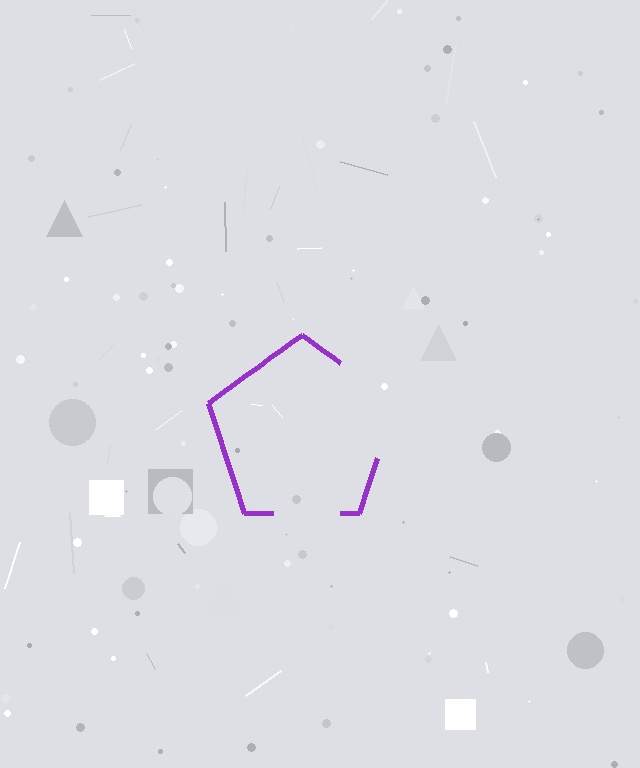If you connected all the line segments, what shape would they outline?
They would outline a pentagon.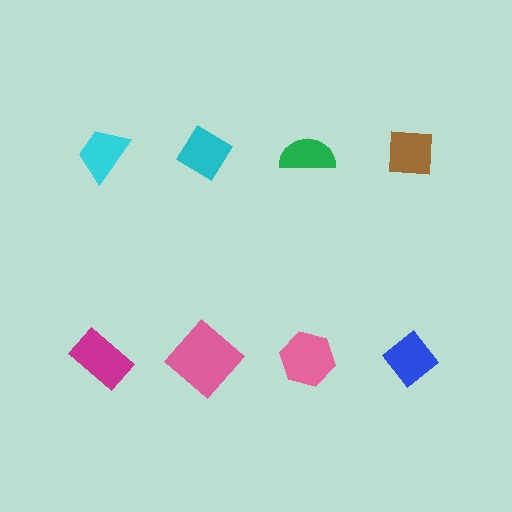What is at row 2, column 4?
A blue diamond.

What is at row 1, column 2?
A cyan diamond.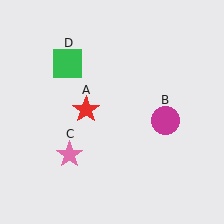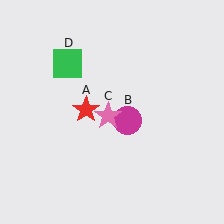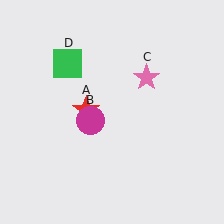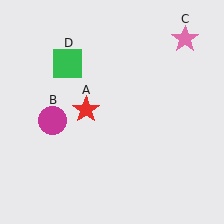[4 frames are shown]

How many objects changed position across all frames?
2 objects changed position: magenta circle (object B), pink star (object C).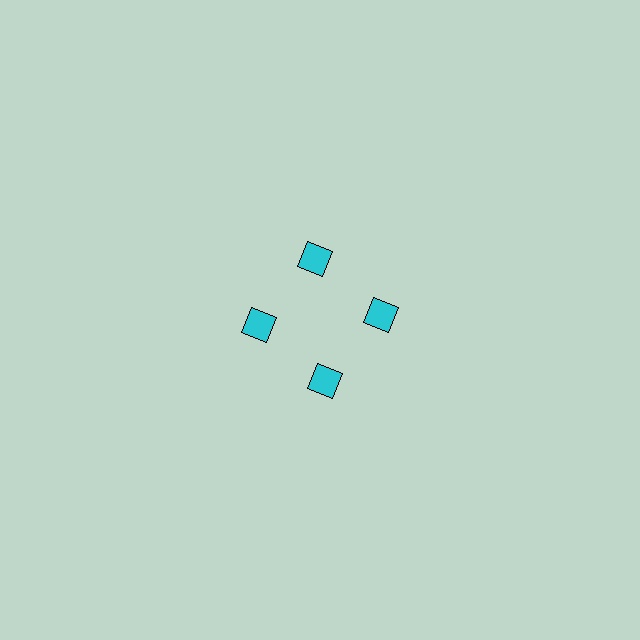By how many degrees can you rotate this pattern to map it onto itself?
The pattern maps onto itself every 90 degrees of rotation.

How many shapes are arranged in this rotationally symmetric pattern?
There are 4 shapes, arranged in 4 groups of 1.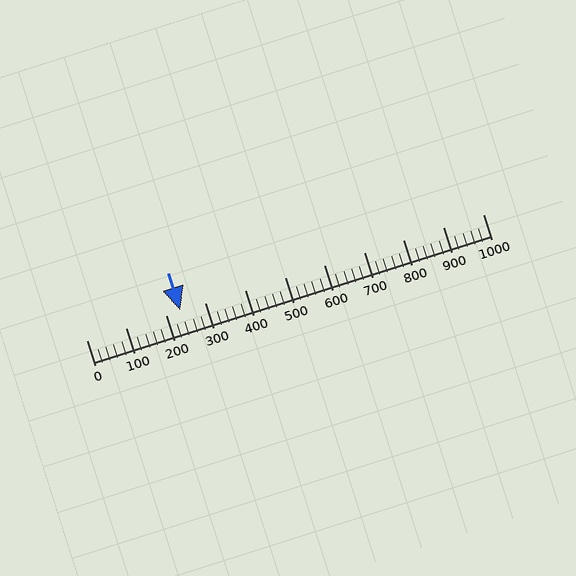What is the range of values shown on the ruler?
The ruler shows values from 0 to 1000.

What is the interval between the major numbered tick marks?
The major tick marks are spaced 100 units apart.